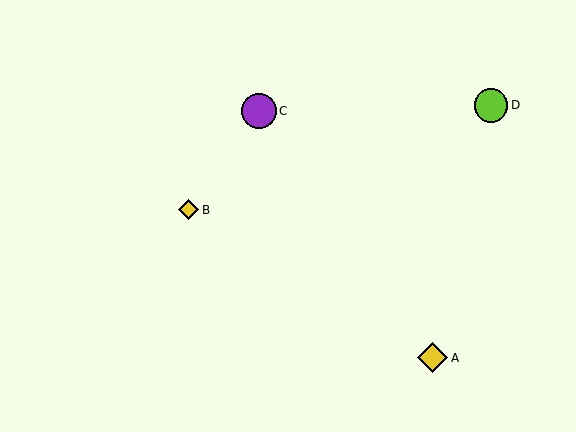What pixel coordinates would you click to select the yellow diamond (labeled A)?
Click at (432, 358) to select the yellow diamond A.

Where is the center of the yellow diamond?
The center of the yellow diamond is at (188, 210).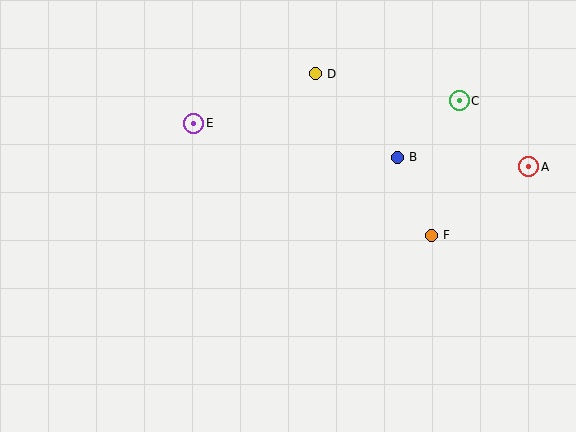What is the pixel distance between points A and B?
The distance between A and B is 132 pixels.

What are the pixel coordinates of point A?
Point A is at (529, 167).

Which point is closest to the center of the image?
Point B at (397, 157) is closest to the center.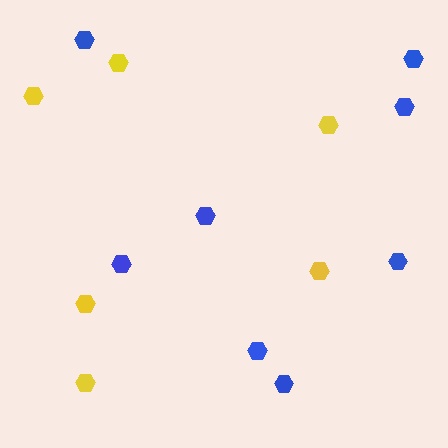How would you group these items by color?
There are 2 groups: one group of blue hexagons (8) and one group of yellow hexagons (6).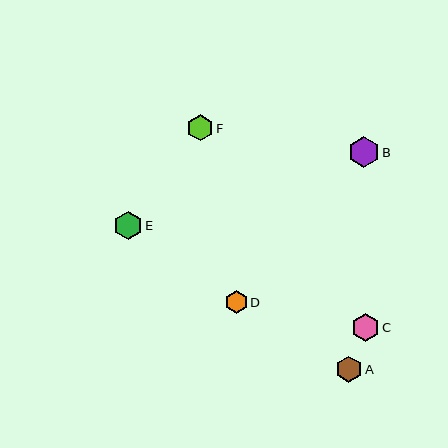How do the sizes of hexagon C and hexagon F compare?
Hexagon C and hexagon F are approximately the same size.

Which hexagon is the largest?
Hexagon B is the largest with a size of approximately 31 pixels.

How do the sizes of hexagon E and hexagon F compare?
Hexagon E and hexagon F are approximately the same size.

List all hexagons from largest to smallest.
From largest to smallest: B, E, C, A, F, D.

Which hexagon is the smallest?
Hexagon D is the smallest with a size of approximately 22 pixels.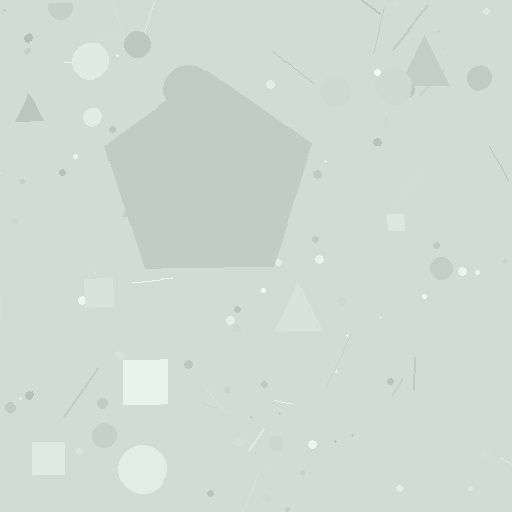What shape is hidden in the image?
A pentagon is hidden in the image.